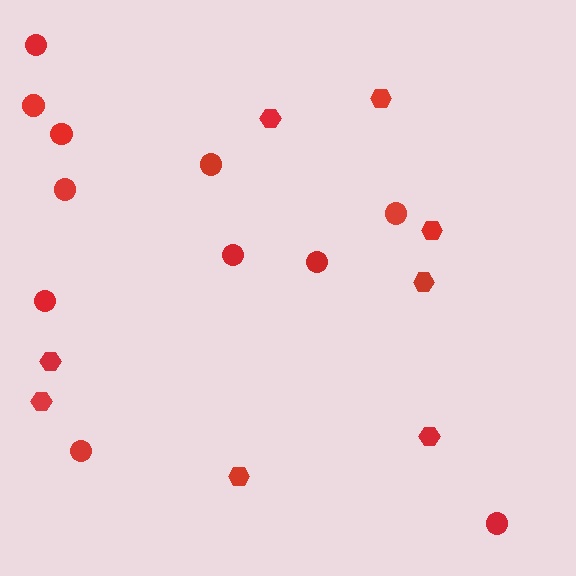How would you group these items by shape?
There are 2 groups: one group of hexagons (8) and one group of circles (11).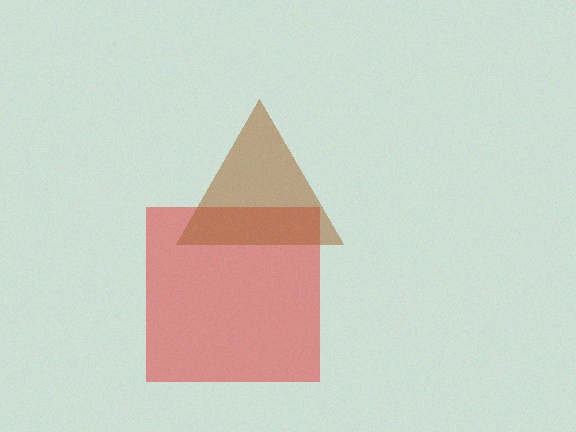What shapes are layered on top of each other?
The layered shapes are: a red square, a brown triangle.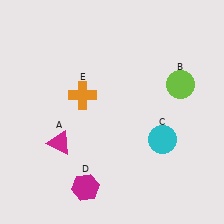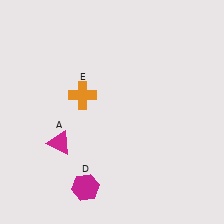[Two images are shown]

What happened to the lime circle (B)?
The lime circle (B) was removed in Image 2. It was in the top-right area of Image 1.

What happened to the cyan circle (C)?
The cyan circle (C) was removed in Image 2. It was in the bottom-right area of Image 1.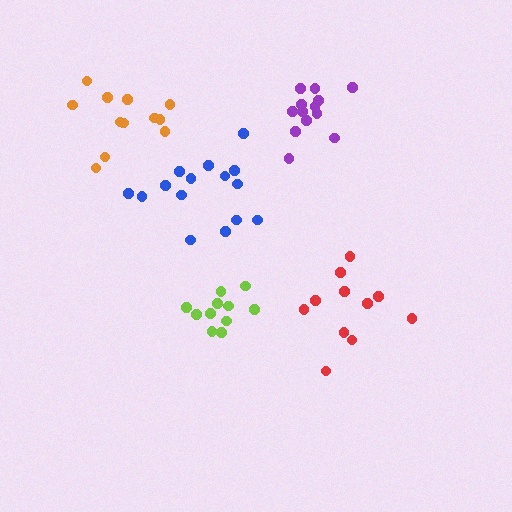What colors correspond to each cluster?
The clusters are colored: purple, red, blue, orange, lime.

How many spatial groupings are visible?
There are 5 spatial groupings.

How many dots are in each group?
Group 1: 13 dots, Group 2: 11 dots, Group 3: 15 dots, Group 4: 12 dots, Group 5: 11 dots (62 total).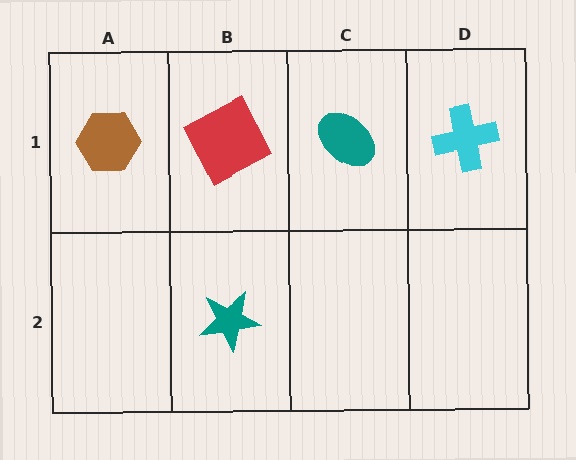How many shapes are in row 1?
4 shapes.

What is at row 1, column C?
A teal ellipse.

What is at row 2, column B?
A teal star.